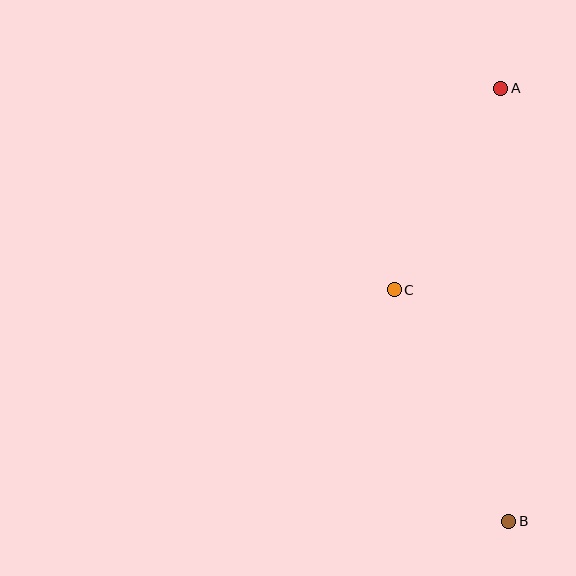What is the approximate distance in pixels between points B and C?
The distance between B and C is approximately 258 pixels.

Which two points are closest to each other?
Points A and C are closest to each other.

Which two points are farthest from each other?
Points A and B are farthest from each other.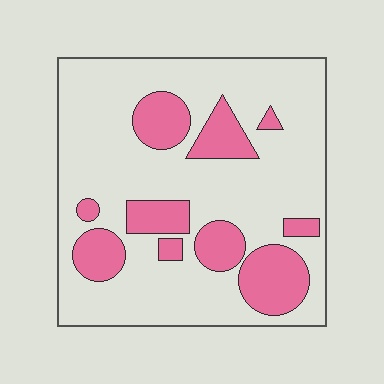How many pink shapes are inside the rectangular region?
10.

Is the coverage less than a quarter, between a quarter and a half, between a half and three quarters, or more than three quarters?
Less than a quarter.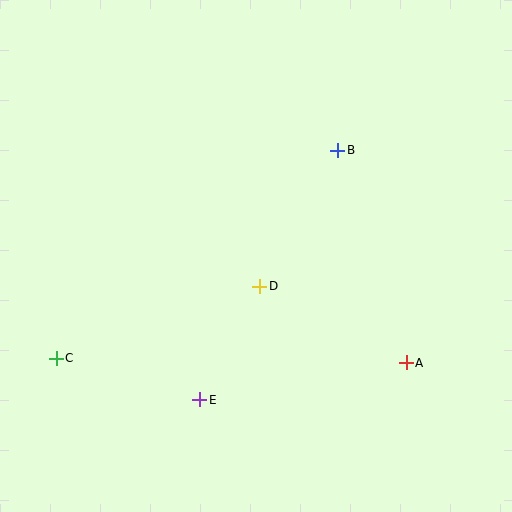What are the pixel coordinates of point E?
Point E is at (200, 400).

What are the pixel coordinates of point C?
Point C is at (56, 358).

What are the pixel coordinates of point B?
Point B is at (338, 150).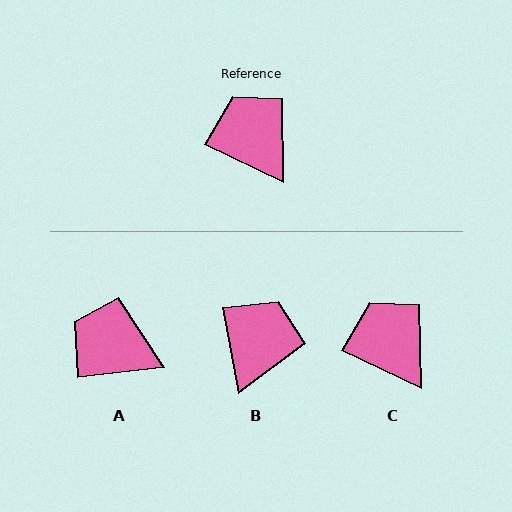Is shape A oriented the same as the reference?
No, it is off by about 32 degrees.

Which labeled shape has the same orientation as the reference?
C.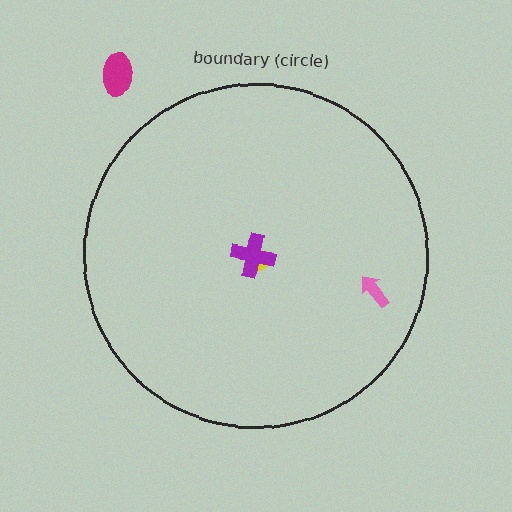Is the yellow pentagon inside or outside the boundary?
Inside.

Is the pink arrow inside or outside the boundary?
Inside.